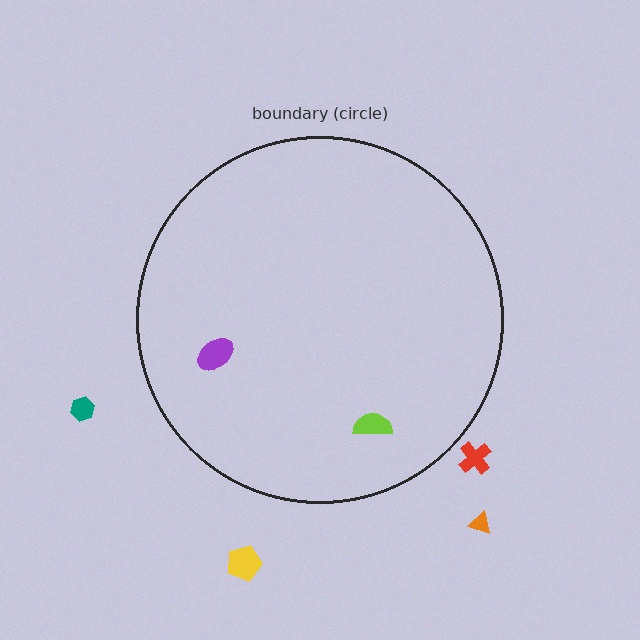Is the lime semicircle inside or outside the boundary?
Inside.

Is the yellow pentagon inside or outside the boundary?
Outside.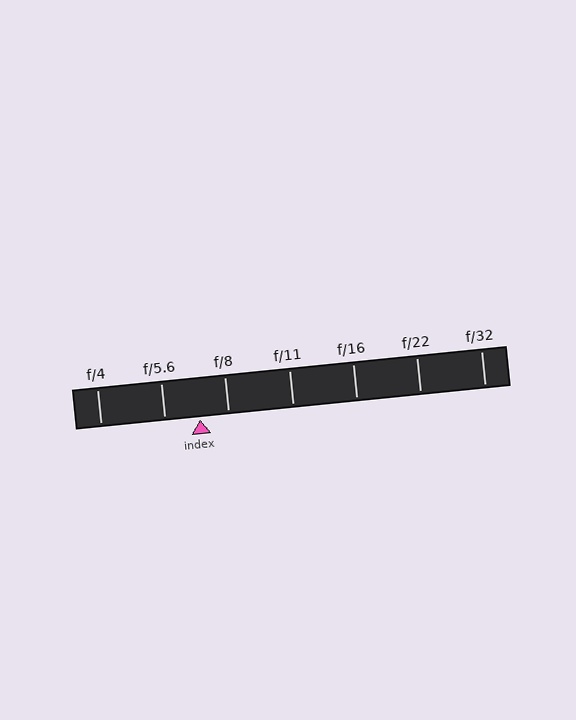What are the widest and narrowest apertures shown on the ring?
The widest aperture shown is f/4 and the narrowest is f/32.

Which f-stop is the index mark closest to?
The index mark is closest to f/8.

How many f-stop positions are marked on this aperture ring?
There are 7 f-stop positions marked.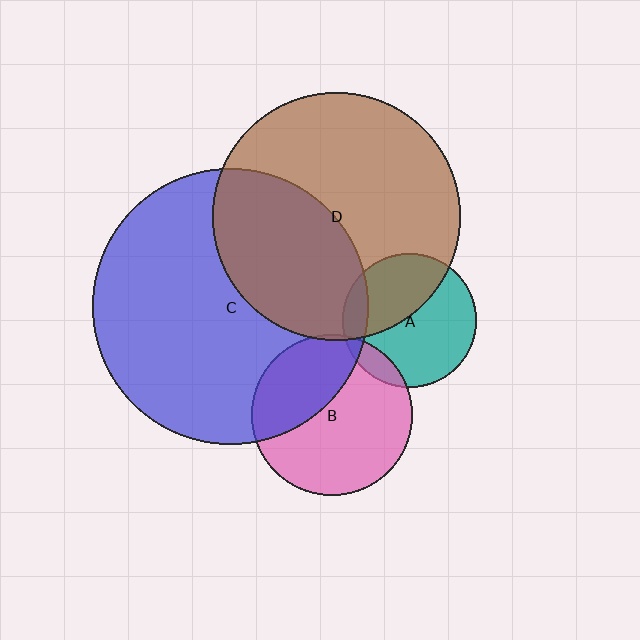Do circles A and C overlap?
Yes.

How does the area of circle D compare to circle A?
Approximately 3.4 times.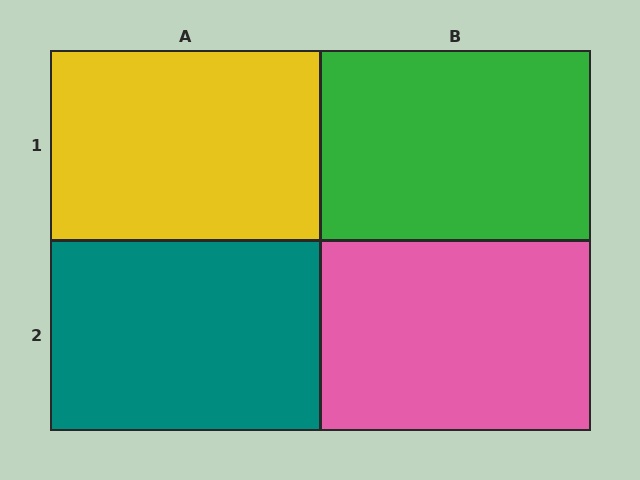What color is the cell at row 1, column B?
Green.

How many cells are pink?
1 cell is pink.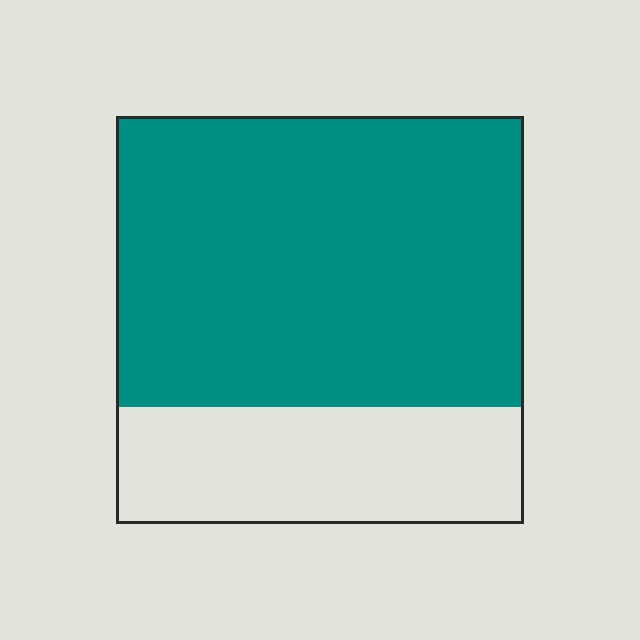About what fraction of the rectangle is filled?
About three quarters (3/4).